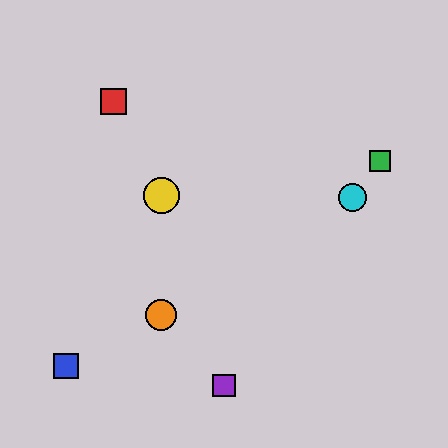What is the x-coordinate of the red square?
The red square is at x≈113.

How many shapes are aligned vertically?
2 shapes (the yellow circle, the orange circle) are aligned vertically.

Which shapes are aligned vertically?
The yellow circle, the orange circle are aligned vertically.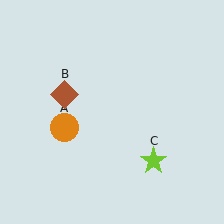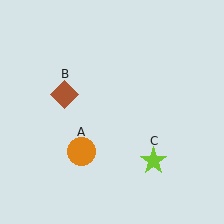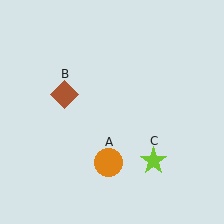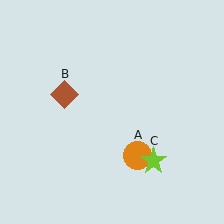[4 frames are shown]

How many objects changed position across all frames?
1 object changed position: orange circle (object A).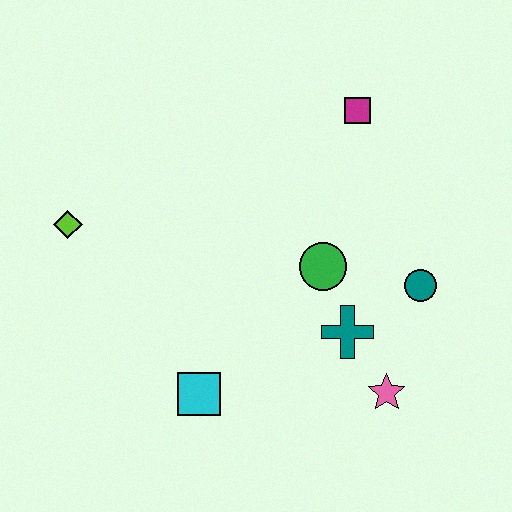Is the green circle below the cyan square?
No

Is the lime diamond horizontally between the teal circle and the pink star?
No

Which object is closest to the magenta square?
The green circle is closest to the magenta square.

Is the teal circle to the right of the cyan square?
Yes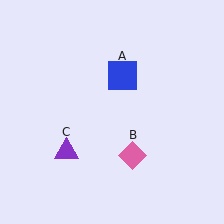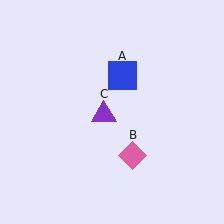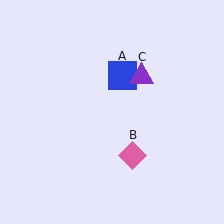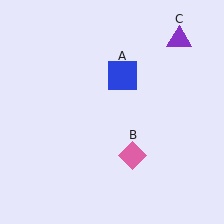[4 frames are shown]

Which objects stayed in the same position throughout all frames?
Blue square (object A) and pink diamond (object B) remained stationary.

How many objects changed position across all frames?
1 object changed position: purple triangle (object C).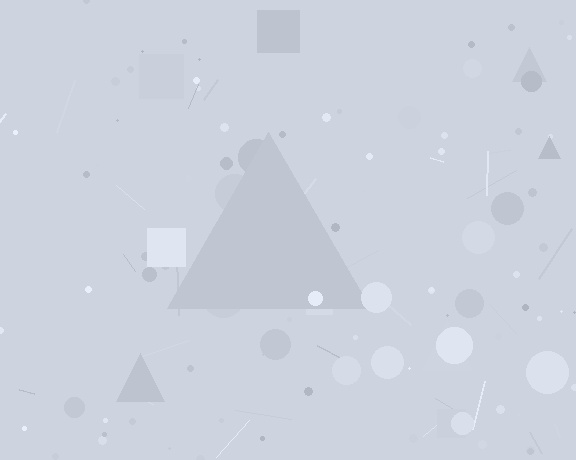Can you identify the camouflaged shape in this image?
The camouflaged shape is a triangle.